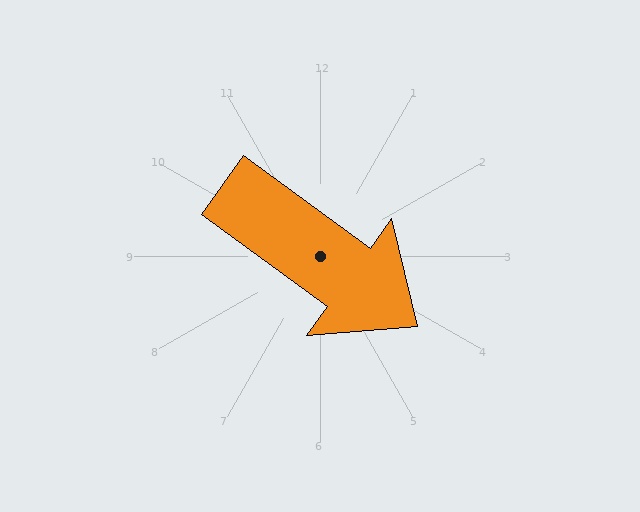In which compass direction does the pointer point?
Southeast.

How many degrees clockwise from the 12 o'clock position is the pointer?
Approximately 126 degrees.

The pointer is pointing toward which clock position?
Roughly 4 o'clock.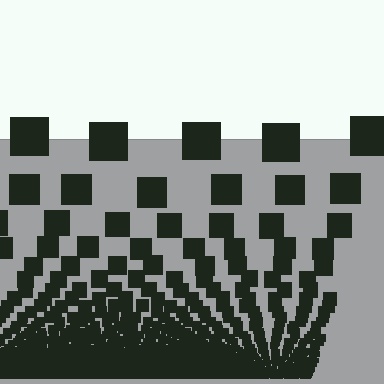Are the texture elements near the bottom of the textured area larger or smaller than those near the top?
Smaller. The gradient is inverted — elements near the bottom are smaller and denser.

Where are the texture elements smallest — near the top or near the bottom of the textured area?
Near the bottom.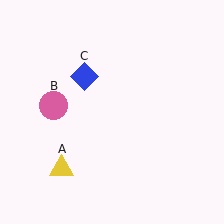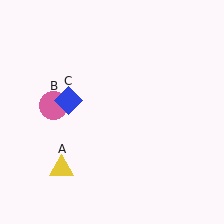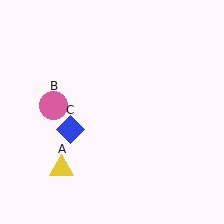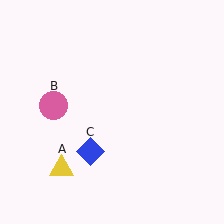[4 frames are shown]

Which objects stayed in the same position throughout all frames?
Yellow triangle (object A) and pink circle (object B) remained stationary.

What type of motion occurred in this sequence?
The blue diamond (object C) rotated counterclockwise around the center of the scene.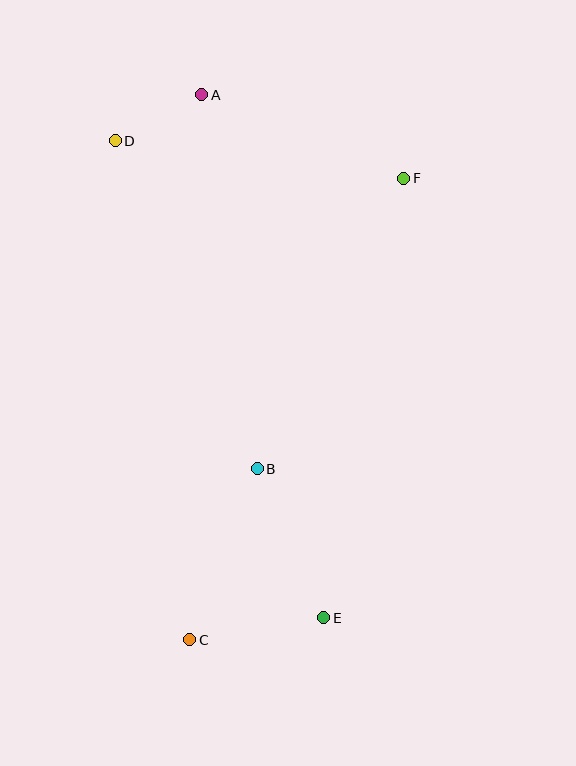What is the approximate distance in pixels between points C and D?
The distance between C and D is approximately 504 pixels.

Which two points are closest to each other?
Points A and D are closest to each other.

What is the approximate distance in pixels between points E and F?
The distance between E and F is approximately 447 pixels.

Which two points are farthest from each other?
Points A and C are farthest from each other.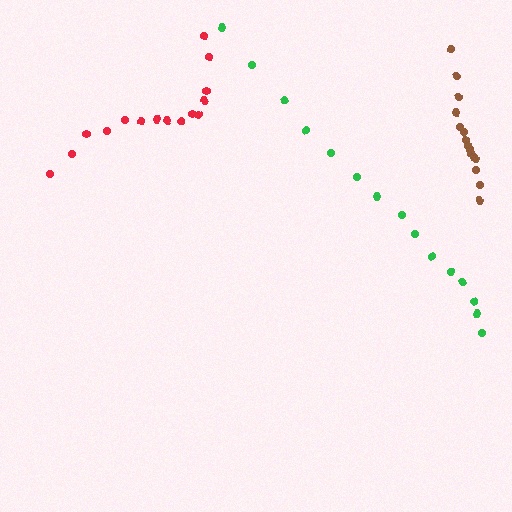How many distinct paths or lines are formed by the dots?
There are 3 distinct paths.